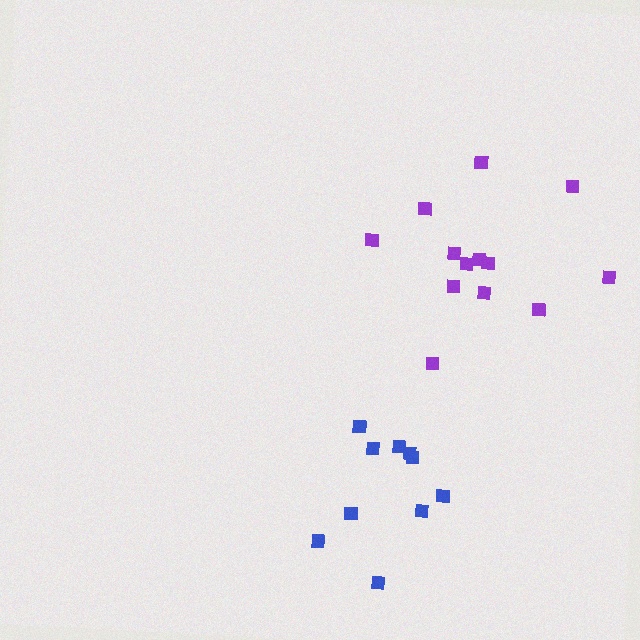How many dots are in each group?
Group 1: 10 dots, Group 2: 13 dots (23 total).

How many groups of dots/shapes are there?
There are 2 groups.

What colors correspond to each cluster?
The clusters are colored: blue, purple.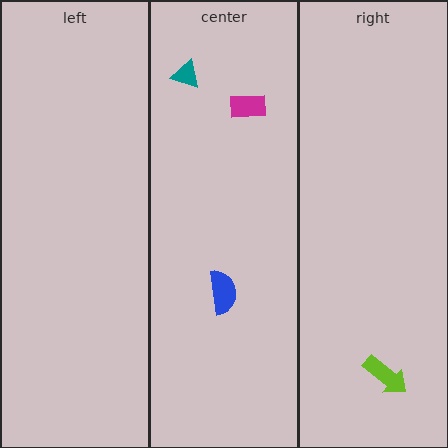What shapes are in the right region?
The lime arrow.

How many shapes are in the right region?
1.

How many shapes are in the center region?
3.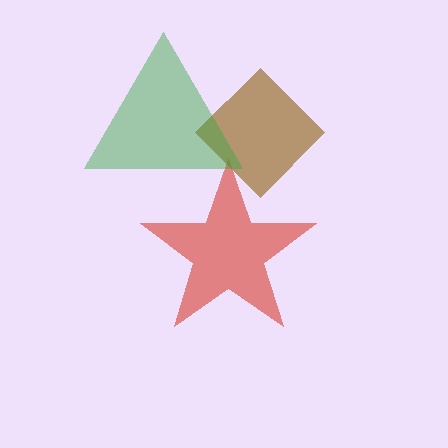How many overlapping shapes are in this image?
There are 3 overlapping shapes in the image.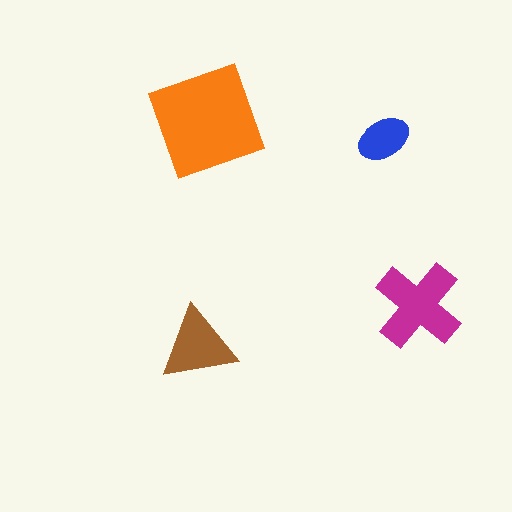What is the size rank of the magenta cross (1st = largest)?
2nd.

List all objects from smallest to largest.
The blue ellipse, the brown triangle, the magenta cross, the orange square.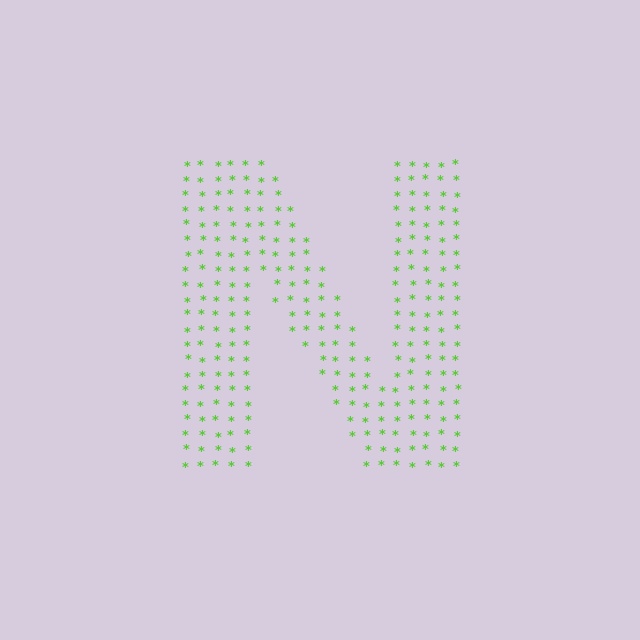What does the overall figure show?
The overall figure shows the letter N.